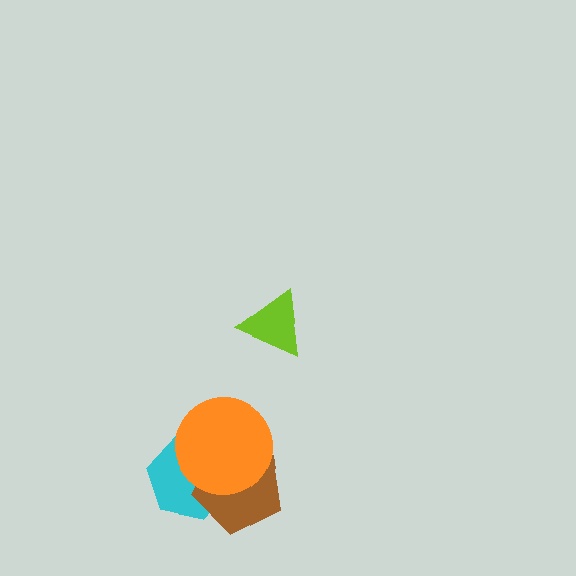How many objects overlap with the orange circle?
2 objects overlap with the orange circle.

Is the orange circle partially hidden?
No, no other shape covers it.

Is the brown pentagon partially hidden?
Yes, it is partially covered by another shape.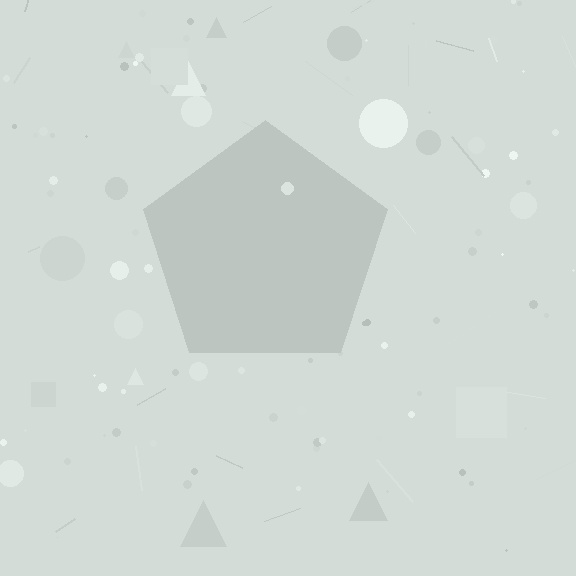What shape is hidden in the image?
A pentagon is hidden in the image.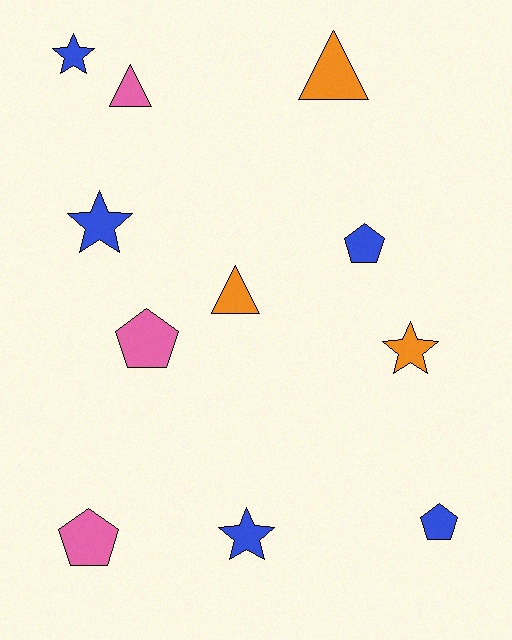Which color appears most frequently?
Blue, with 5 objects.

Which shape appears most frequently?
Pentagon, with 4 objects.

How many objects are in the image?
There are 11 objects.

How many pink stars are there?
There are no pink stars.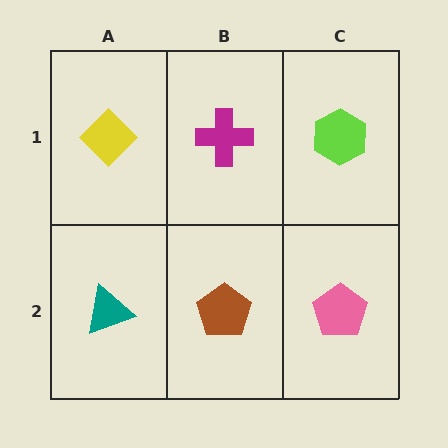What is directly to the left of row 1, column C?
A magenta cross.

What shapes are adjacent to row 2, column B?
A magenta cross (row 1, column B), a teal triangle (row 2, column A), a pink pentagon (row 2, column C).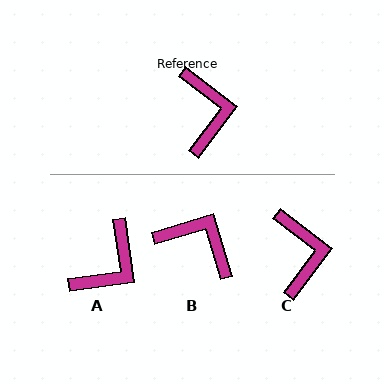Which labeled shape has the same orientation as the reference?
C.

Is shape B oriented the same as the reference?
No, it is off by about 54 degrees.